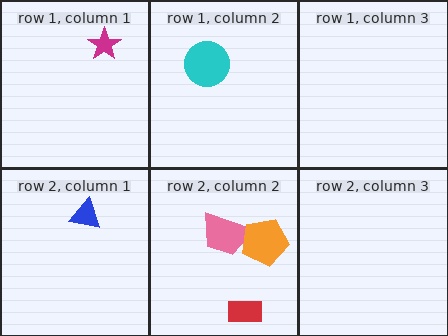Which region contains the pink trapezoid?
The row 2, column 2 region.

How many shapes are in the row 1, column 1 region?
1.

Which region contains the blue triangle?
The row 2, column 1 region.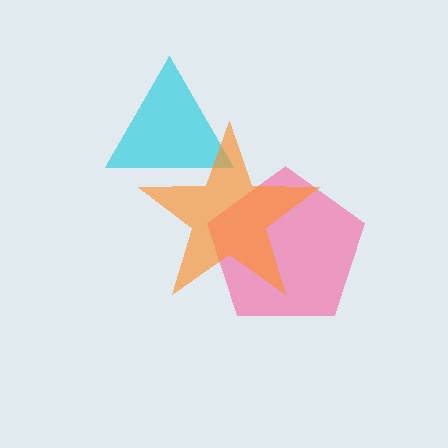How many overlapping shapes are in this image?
There are 3 overlapping shapes in the image.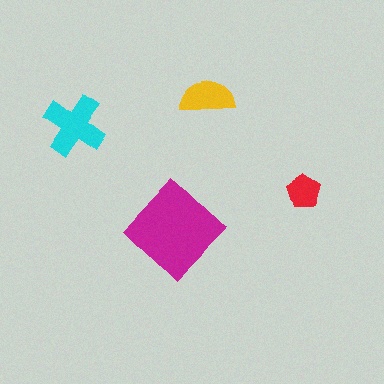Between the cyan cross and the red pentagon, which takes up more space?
The cyan cross.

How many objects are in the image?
There are 4 objects in the image.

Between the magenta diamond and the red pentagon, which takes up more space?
The magenta diamond.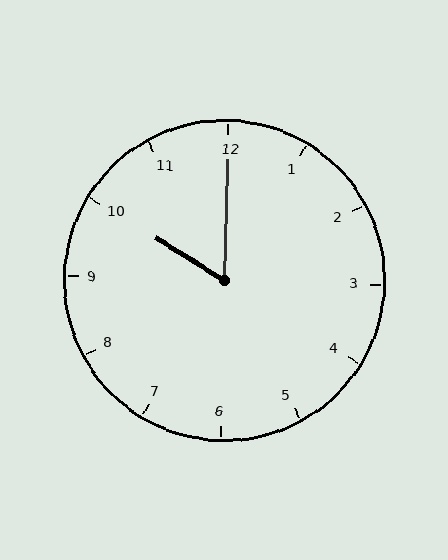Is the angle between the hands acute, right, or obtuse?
It is acute.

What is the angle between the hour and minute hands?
Approximately 60 degrees.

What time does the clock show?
10:00.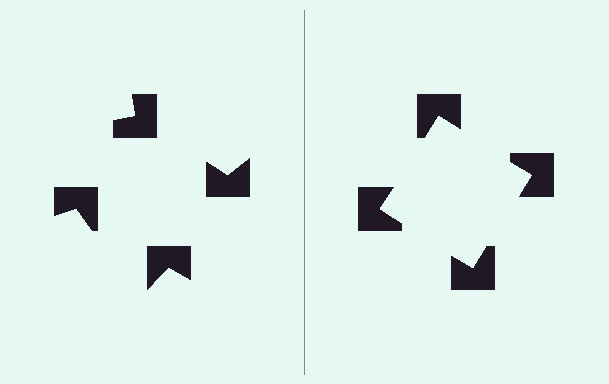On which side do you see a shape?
An illusory square appears on the right side. On the left side the wedge cuts are rotated, so no coherent shape forms.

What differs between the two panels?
The notched squares are positioned identically on both sides; only the wedge orientations differ. On the right they align to a square; on the left they are misaligned.